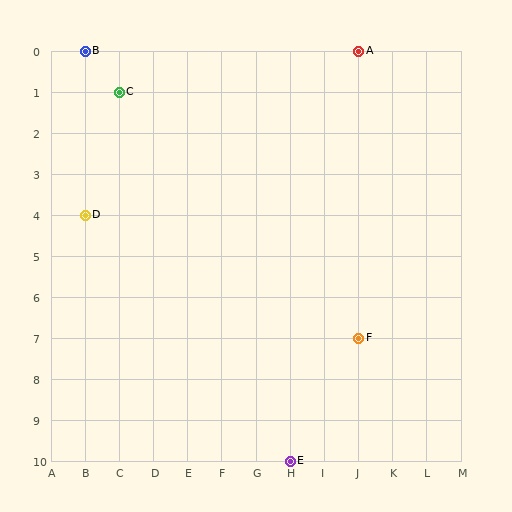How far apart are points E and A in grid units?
Points E and A are 2 columns and 10 rows apart (about 10.2 grid units diagonally).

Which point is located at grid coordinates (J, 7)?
Point F is at (J, 7).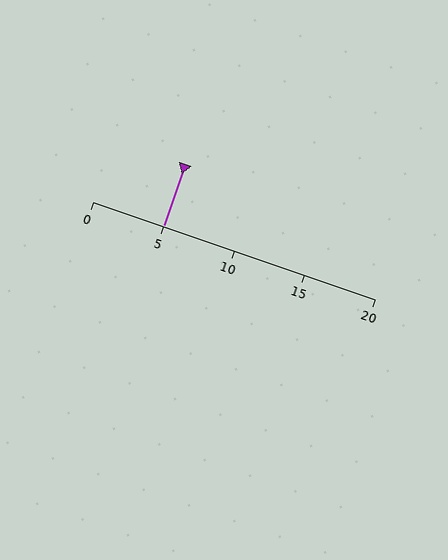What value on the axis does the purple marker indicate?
The marker indicates approximately 5.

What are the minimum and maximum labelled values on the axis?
The axis runs from 0 to 20.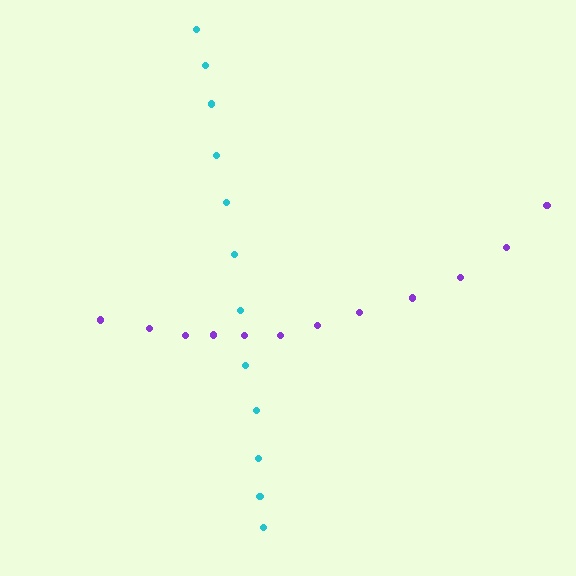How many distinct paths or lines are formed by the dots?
There are 2 distinct paths.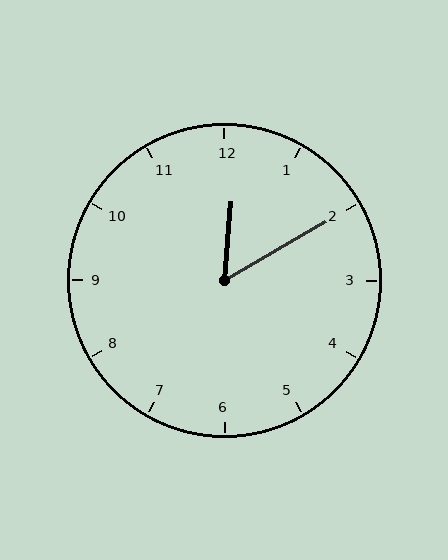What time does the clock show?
12:10.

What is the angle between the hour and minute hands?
Approximately 55 degrees.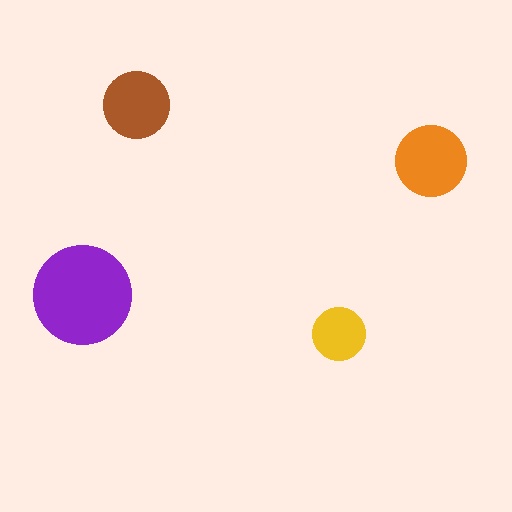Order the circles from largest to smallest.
the purple one, the orange one, the brown one, the yellow one.